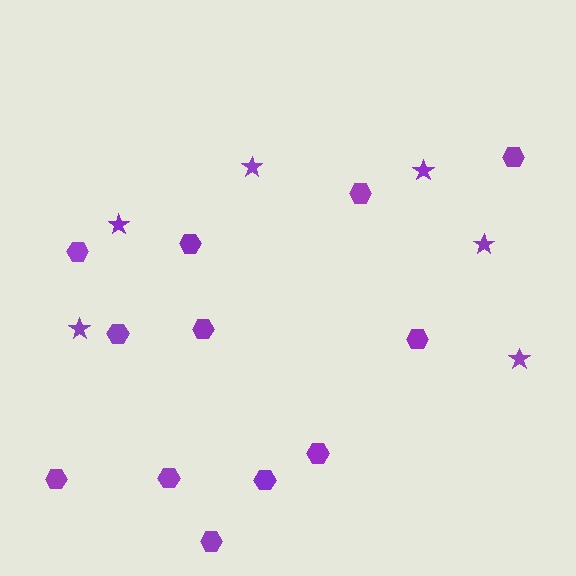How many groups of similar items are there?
There are 2 groups: one group of stars (6) and one group of hexagons (12).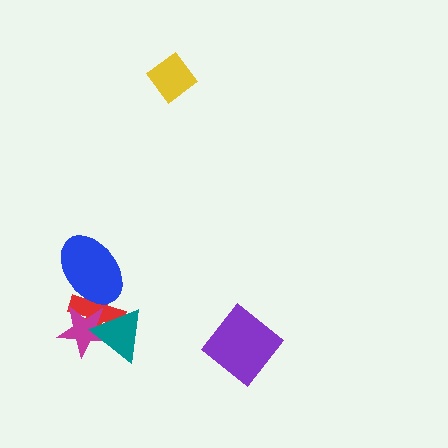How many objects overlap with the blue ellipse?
1 object overlaps with the blue ellipse.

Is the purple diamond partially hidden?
No, no other shape covers it.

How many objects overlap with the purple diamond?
0 objects overlap with the purple diamond.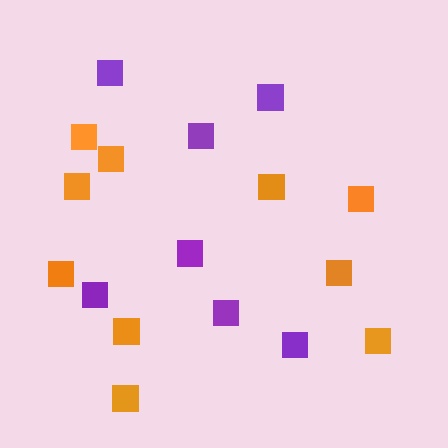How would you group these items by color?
There are 2 groups: one group of purple squares (7) and one group of orange squares (10).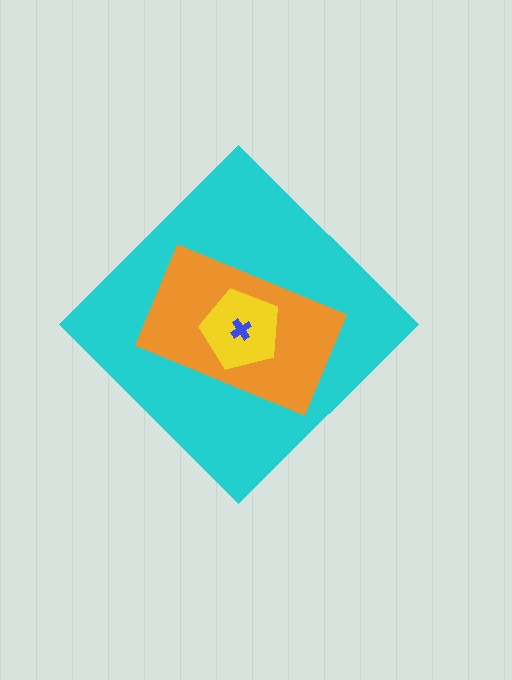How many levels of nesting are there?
4.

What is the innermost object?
The blue cross.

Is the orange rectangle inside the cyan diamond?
Yes.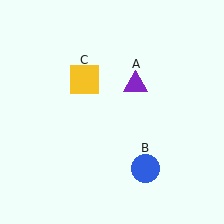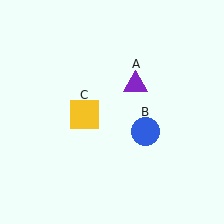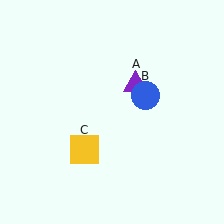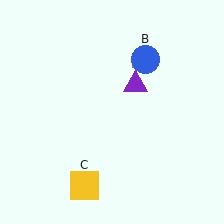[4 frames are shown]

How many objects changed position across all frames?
2 objects changed position: blue circle (object B), yellow square (object C).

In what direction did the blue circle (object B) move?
The blue circle (object B) moved up.